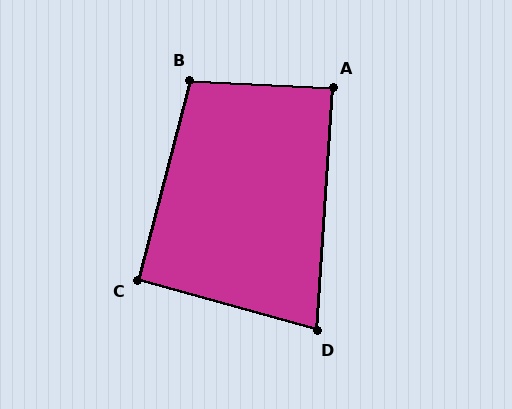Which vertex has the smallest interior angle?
D, at approximately 78 degrees.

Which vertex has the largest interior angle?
B, at approximately 102 degrees.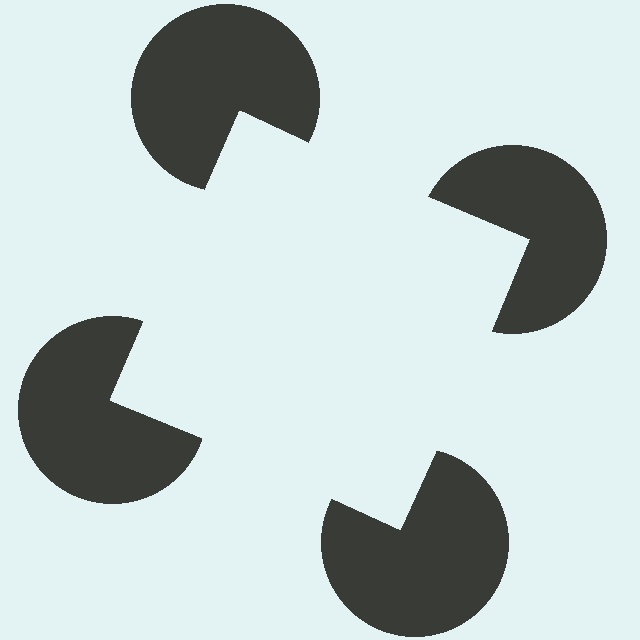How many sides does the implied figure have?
4 sides.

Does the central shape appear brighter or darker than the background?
It typically appears slightly brighter than the background, even though no actual brightness change is drawn.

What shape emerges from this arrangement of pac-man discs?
An illusory square — its edges are inferred from the aligned wedge cuts in the pac-man discs, not physically drawn.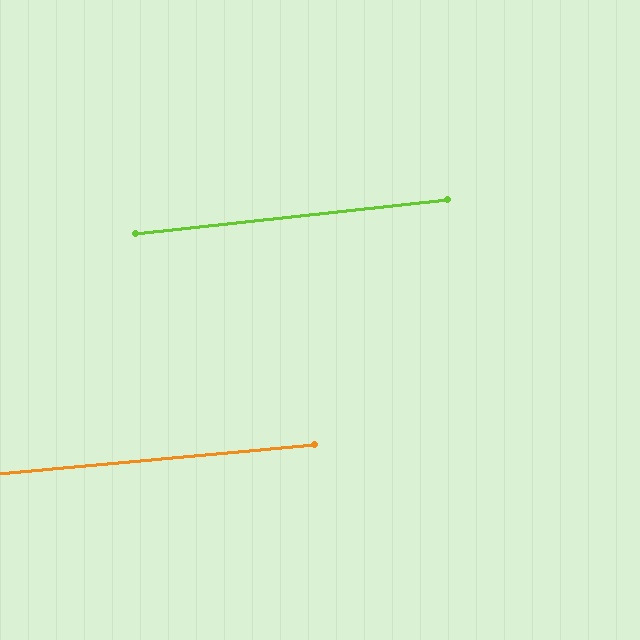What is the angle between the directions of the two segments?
Approximately 1 degree.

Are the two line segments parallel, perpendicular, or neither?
Parallel — their directions differ by only 0.8°.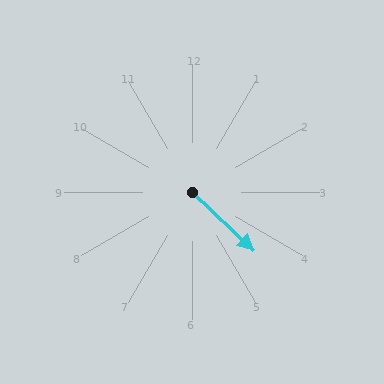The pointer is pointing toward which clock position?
Roughly 4 o'clock.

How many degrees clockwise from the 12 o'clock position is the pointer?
Approximately 134 degrees.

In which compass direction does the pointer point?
Southeast.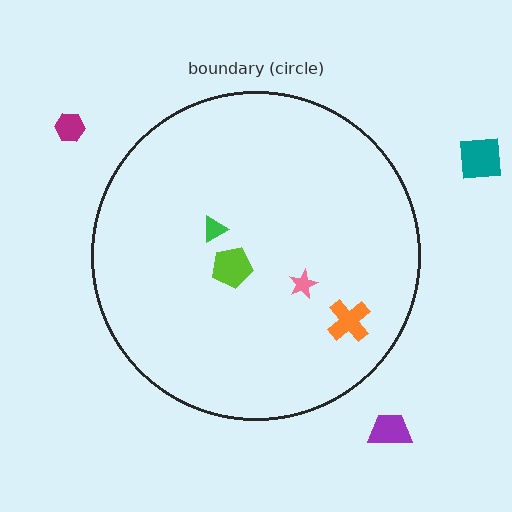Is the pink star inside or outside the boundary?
Inside.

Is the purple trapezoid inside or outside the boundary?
Outside.